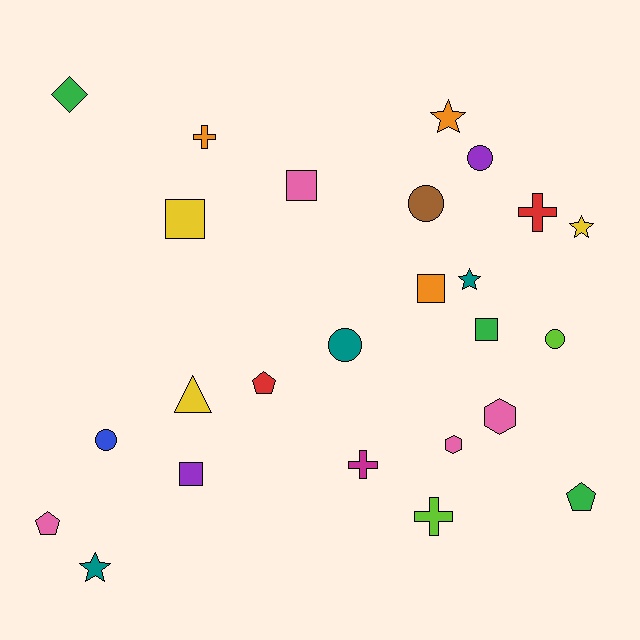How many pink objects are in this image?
There are 4 pink objects.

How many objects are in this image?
There are 25 objects.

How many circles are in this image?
There are 5 circles.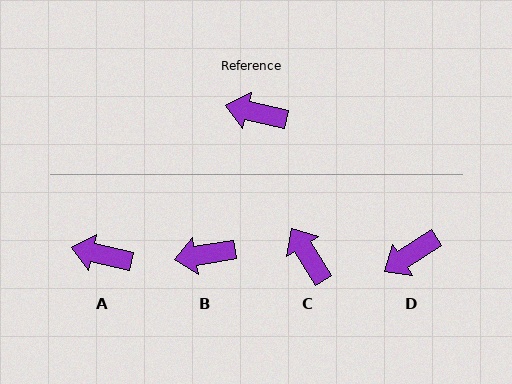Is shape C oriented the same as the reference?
No, it is off by about 45 degrees.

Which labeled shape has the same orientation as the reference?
A.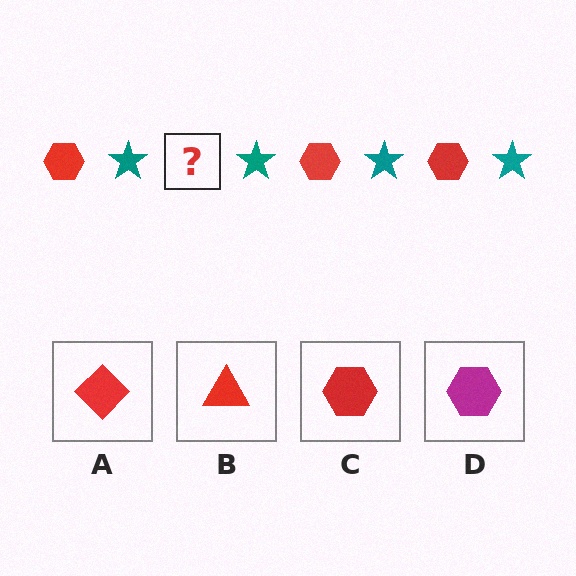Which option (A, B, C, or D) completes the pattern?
C.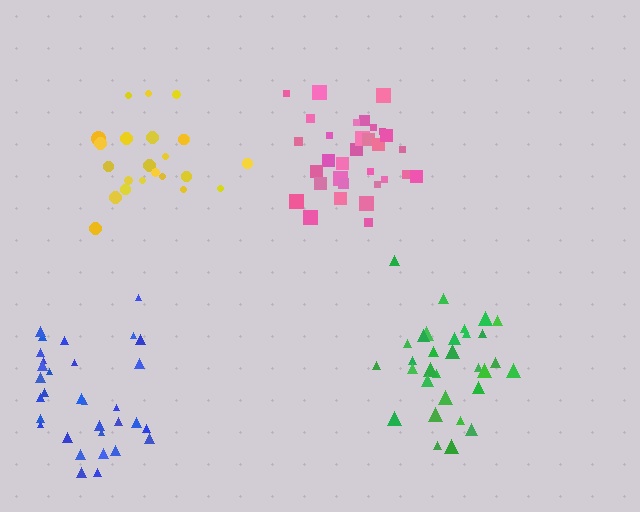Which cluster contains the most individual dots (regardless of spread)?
Pink (32).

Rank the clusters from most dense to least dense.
pink, green, yellow, blue.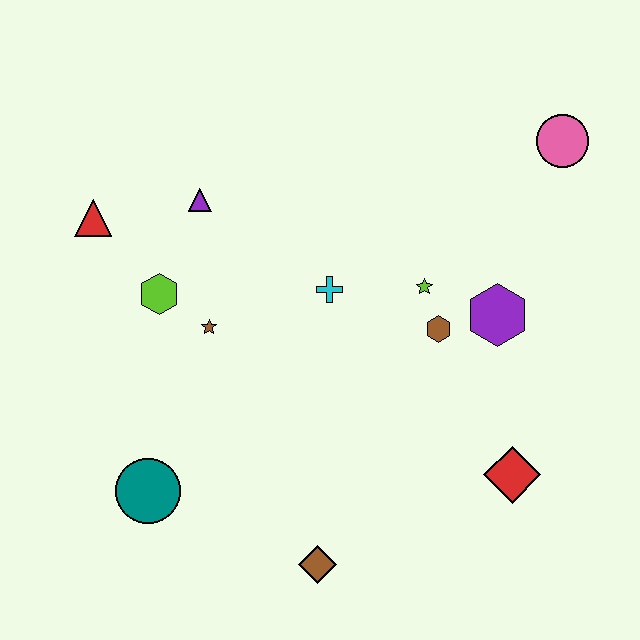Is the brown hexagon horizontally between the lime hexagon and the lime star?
No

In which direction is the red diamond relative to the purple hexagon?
The red diamond is below the purple hexagon.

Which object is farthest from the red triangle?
The red diamond is farthest from the red triangle.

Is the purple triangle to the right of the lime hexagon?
Yes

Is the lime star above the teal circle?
Yes